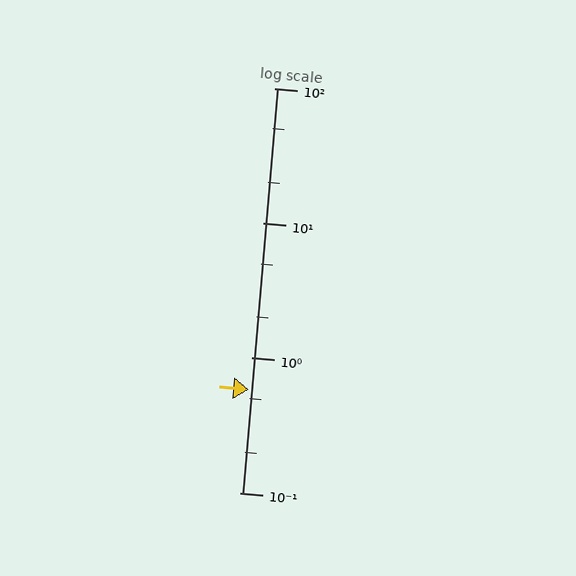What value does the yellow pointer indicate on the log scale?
The pointer indicates approximately 0.58.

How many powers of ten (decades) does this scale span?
The scale spans 3 decades, from 0.1 to 100.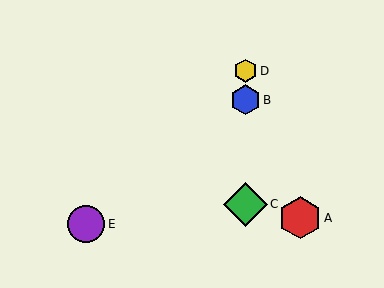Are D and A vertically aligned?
No, D is at x≈245 and A is at x≈300.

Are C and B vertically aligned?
Yes, both are at x≈245.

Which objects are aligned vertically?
Objects B, C, D are aligned vertically.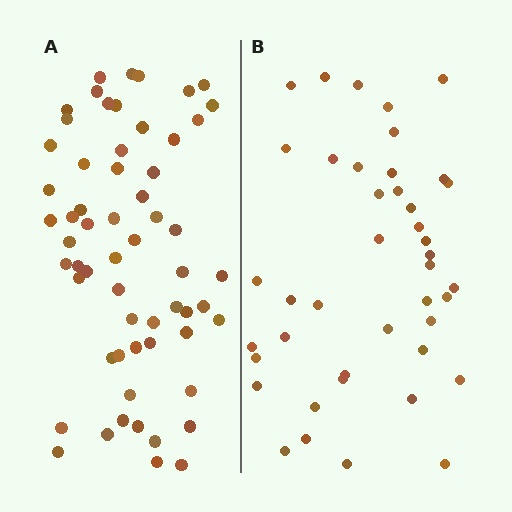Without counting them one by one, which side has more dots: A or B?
Region A (the left region) has more dots.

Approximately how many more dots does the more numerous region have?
Region A has approximately 20 more dots than region B.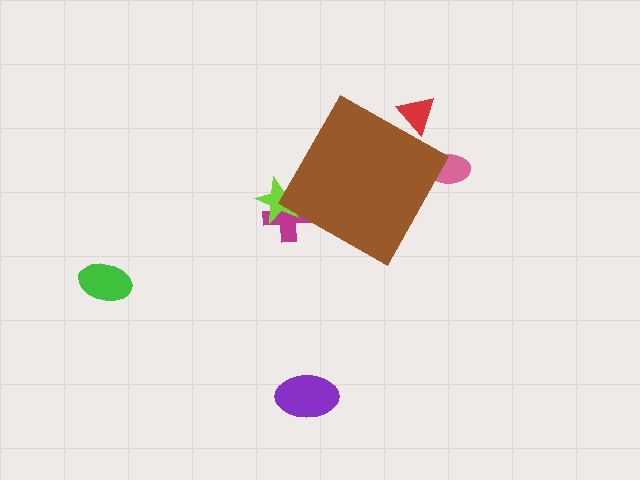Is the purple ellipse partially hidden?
No, the purple ellipse is fully visible.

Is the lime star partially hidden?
Yes, the lime star is partially hidden behind the brown diamond.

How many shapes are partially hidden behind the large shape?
4 shapes are partially hidden.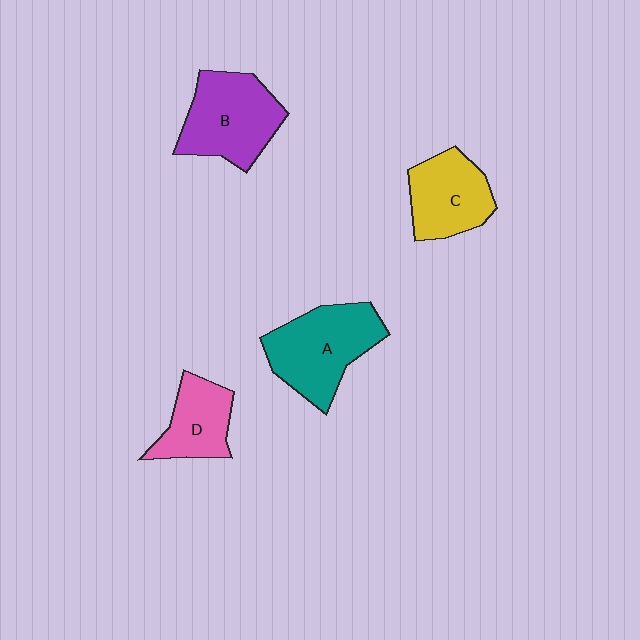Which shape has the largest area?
Shape A (teal).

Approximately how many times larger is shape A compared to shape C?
Approximately 1.3 times.